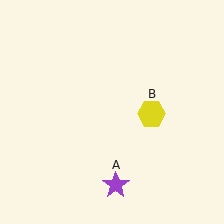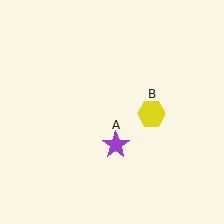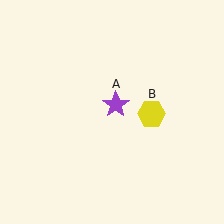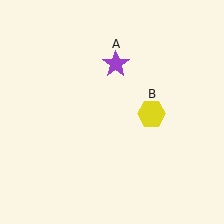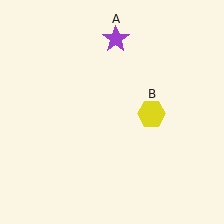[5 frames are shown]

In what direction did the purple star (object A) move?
The purple star (object A) moved up.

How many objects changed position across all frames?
1 object changed position: purple star (object A).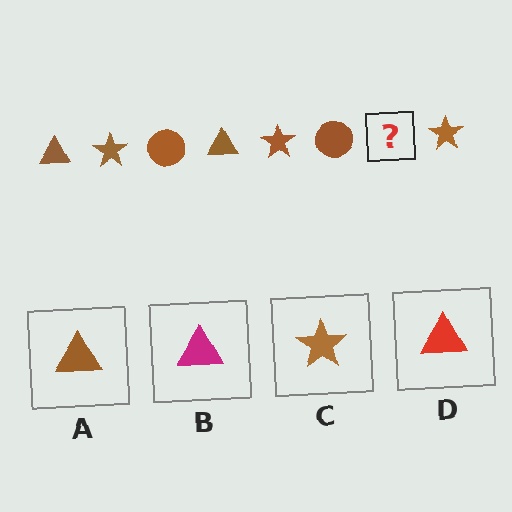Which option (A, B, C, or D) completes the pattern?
A.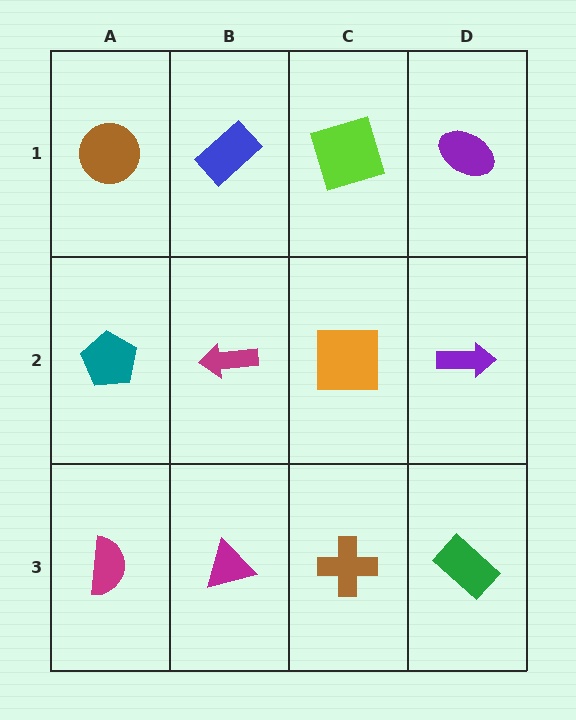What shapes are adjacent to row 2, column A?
A brown circle (row 1, column A), a magenta semicircle (row 3, column A), a magenta arrow (row 2, column B).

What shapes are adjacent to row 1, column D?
A purple arrow (row 2, column D), a lime square (row 1, column C).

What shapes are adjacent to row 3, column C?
An orange square (row 2, column C), a magenta triangle (row 3, column B), a green rectangle (row 3, column D).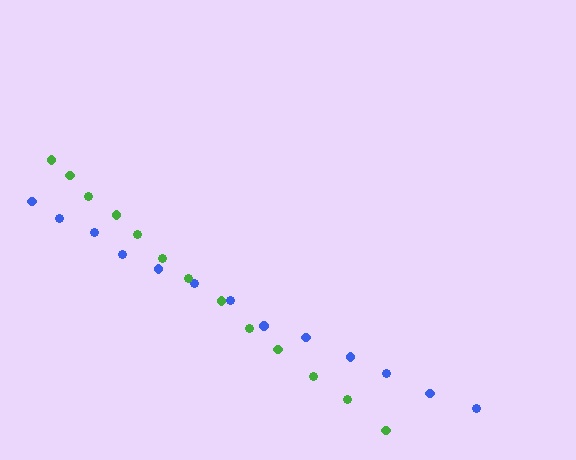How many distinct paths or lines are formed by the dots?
There are 2 distinct paths.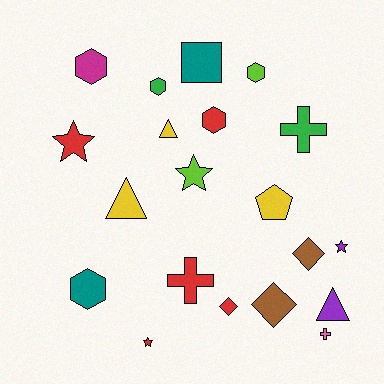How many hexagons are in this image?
There are 5 hexagons.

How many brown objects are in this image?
There are 2 brown objects.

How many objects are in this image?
There are 20 objects.